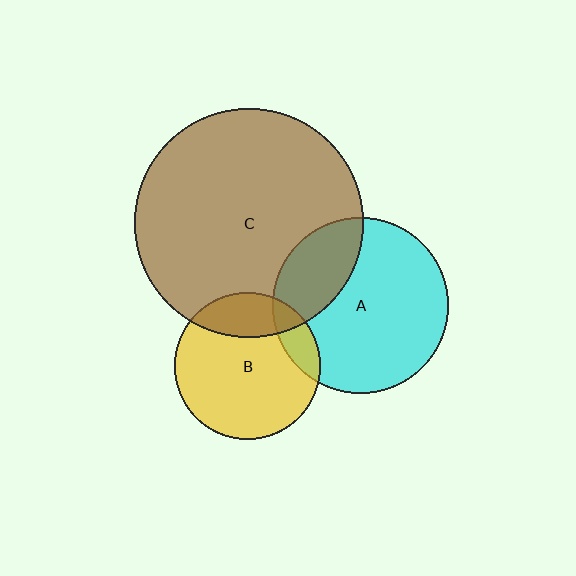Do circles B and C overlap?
Yes.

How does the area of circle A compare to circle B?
Approximately 1.4 times.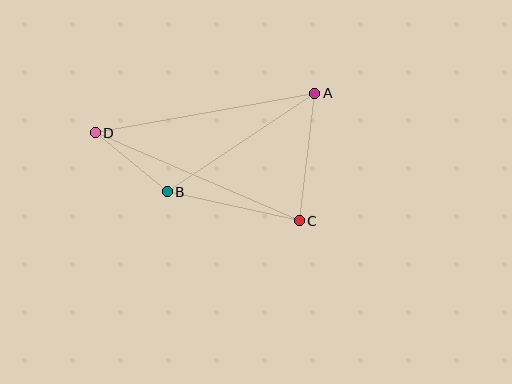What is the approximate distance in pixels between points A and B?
The distance between A and B is approximately 177 pixels.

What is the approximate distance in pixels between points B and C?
The distance between B and C is approximately 135 pixels.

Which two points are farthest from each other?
Points A and D are farthest from each other.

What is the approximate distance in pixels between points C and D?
The distance between C and D is approximately 222 pixels.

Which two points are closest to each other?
Points B and D are closest to each other.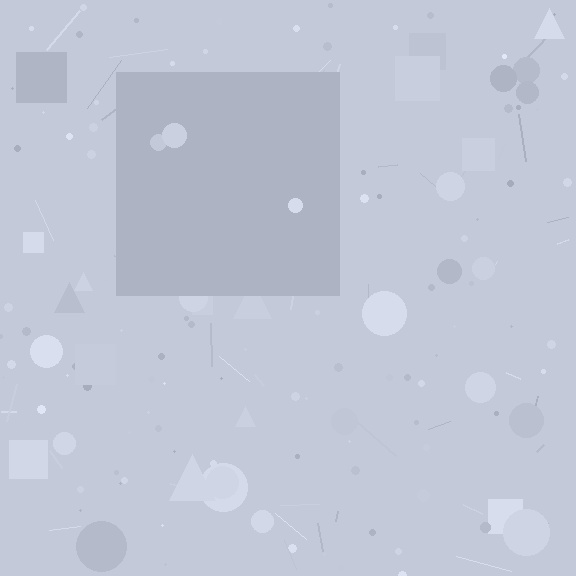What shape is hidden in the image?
A square is hidden in the image.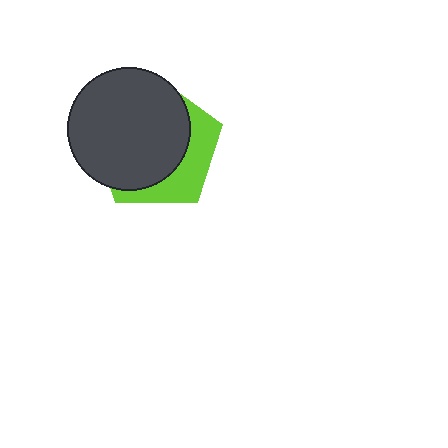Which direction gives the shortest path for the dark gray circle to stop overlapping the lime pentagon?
Moving toward the upper-left gives the shortest separation.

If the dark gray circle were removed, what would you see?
You would see the complete lime pentagon.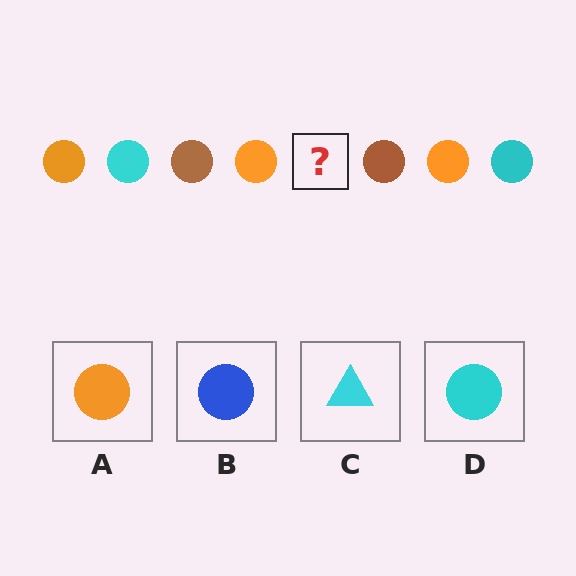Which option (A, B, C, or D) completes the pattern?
D.